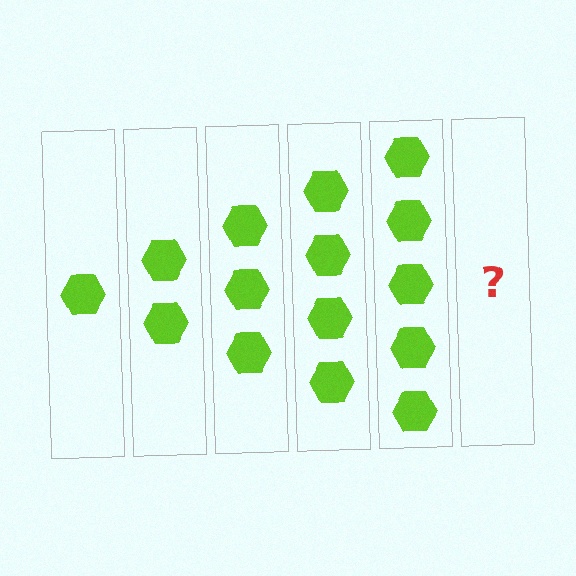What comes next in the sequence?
The next element should be 6 hexagons.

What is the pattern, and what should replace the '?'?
The pattern is that each step adds one more hexagon. The '?' should be 6 hexagons.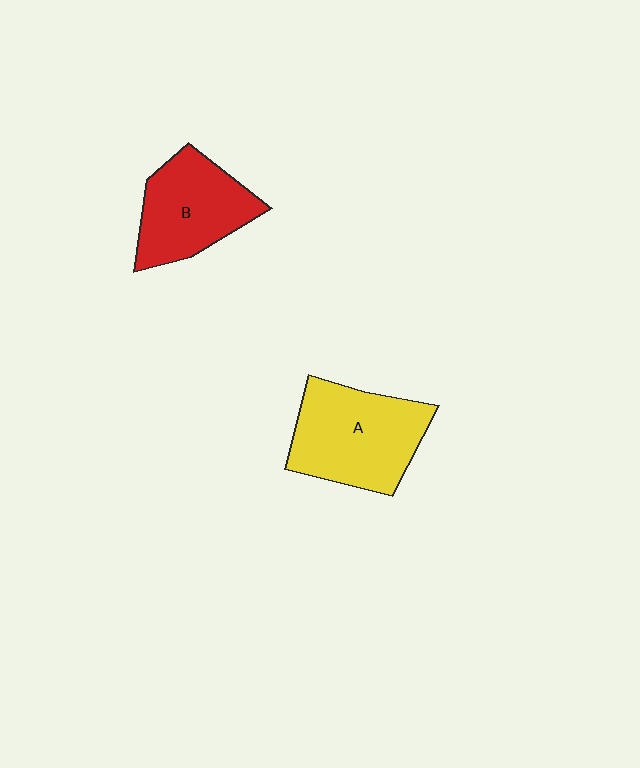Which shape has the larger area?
Shape A (yellow).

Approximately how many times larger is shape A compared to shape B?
Approximately 1.2 times.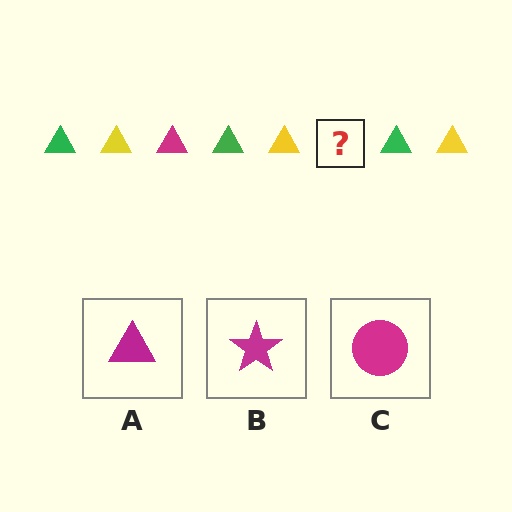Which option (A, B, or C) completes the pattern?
A.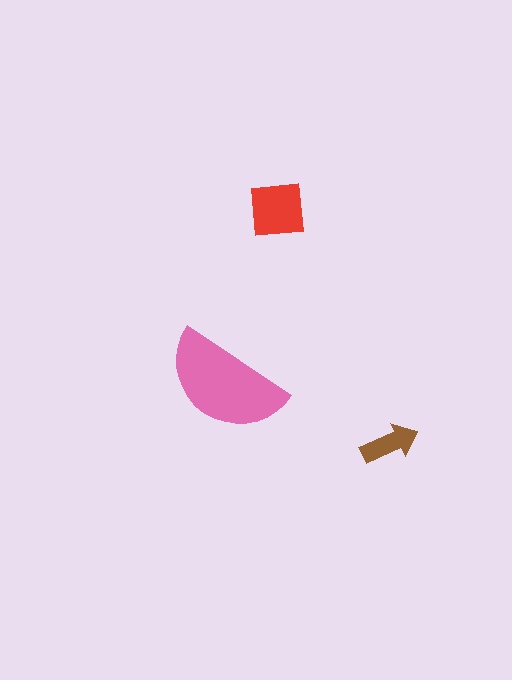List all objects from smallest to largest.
The brown arrow, the red square, the pink semicircle.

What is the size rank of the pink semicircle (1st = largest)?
1st.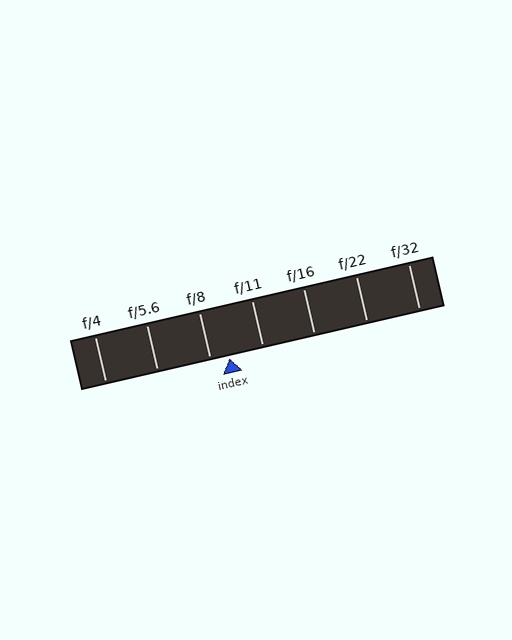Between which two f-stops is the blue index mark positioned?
The index mark is between f/8 and f/11.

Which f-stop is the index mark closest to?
The index mark is closest to f/8.